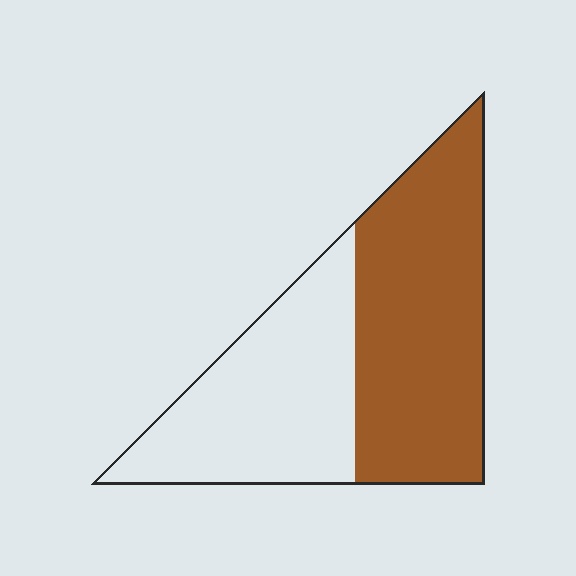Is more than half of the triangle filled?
Yes.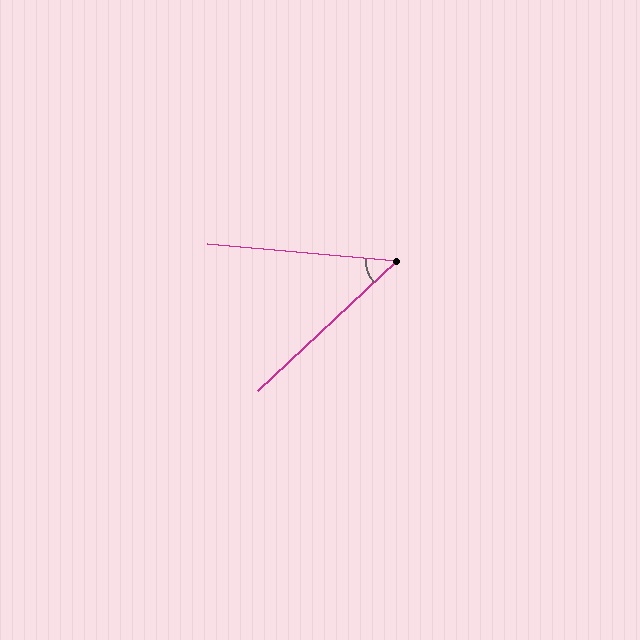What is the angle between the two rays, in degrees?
Approximately 48 degrees.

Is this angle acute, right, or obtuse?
It is acute.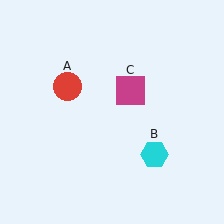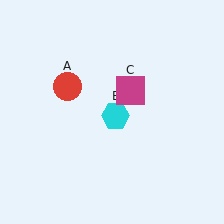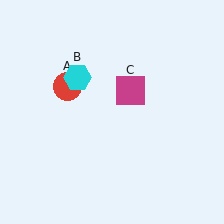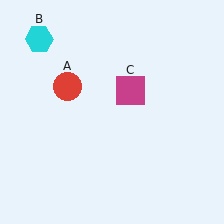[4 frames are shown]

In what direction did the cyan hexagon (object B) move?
The cyan hexagon (object B) moved up and to the left.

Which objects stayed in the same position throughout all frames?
Red circle (object A) and magenta square (object C) remained stationary.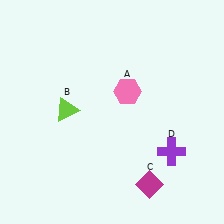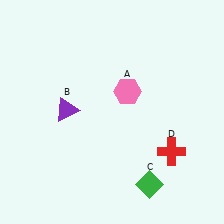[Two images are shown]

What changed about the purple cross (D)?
In Image 1, D is purple. In Image 2, it changed to red.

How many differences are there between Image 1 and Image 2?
There are 3 differences between the two images.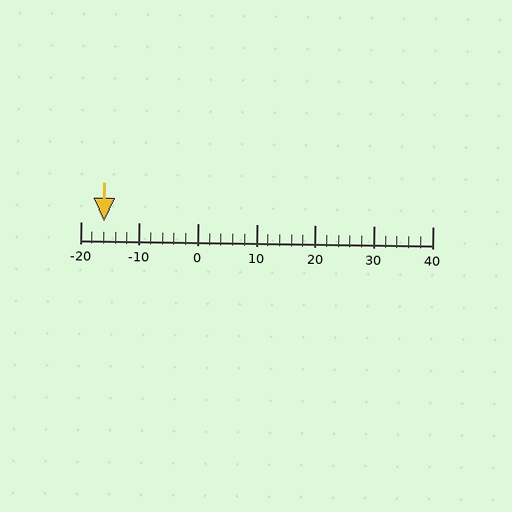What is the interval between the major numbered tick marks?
The major tick marks are spaced 10 units apart.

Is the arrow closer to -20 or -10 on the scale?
The arrow is closer to -20.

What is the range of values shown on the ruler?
The ruler shows values from -20 to 40.